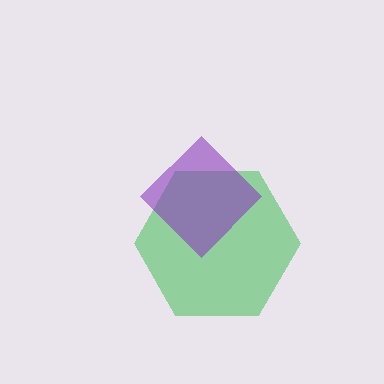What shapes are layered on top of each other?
The layered shapes are: a green hexagon, a purple diamond.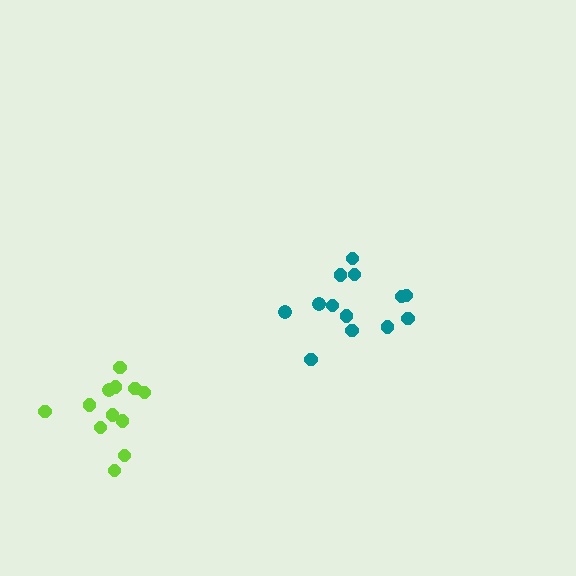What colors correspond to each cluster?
The clusters are colored: lime, teal.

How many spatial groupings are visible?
There are 2 spatial groupings.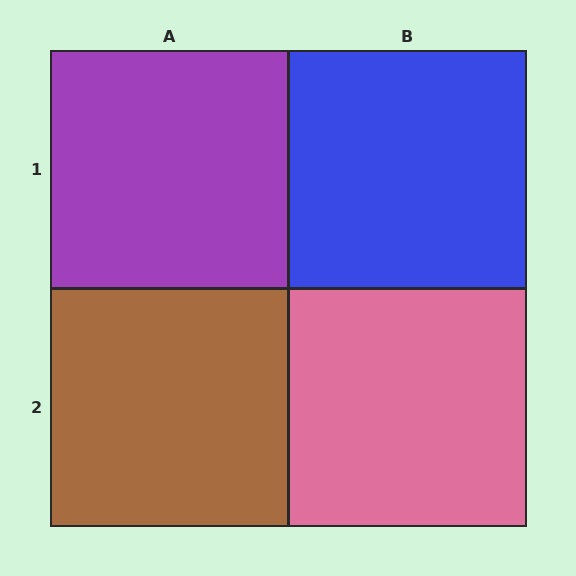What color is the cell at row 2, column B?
Pink.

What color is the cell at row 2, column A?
Brown.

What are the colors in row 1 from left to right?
Purple, blue.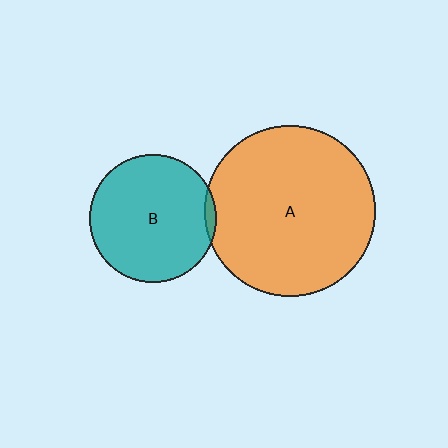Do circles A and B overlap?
Yes.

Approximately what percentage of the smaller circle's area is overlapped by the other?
Approximately 5%.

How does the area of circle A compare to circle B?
Approximately 1.8 times.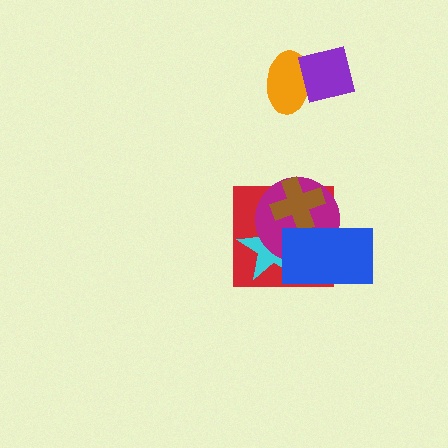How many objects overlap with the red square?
4 objects overlap with the red square.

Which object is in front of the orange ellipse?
The purple square is in front of the orange ellipse.